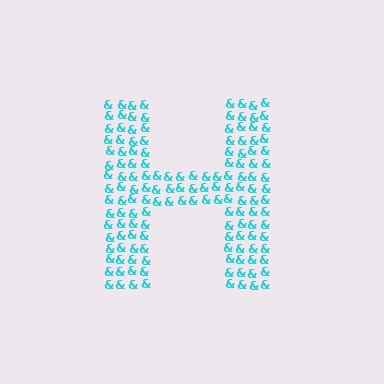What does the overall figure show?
The overall figure shows the letter H.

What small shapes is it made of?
It is made of small ampersands.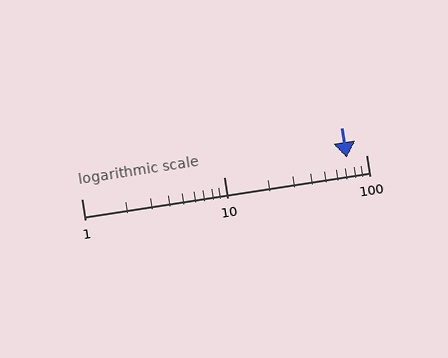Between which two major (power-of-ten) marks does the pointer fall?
The pointer is between 10 and 100.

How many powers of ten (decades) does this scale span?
The scale spans 2 decades, from 1 to 100.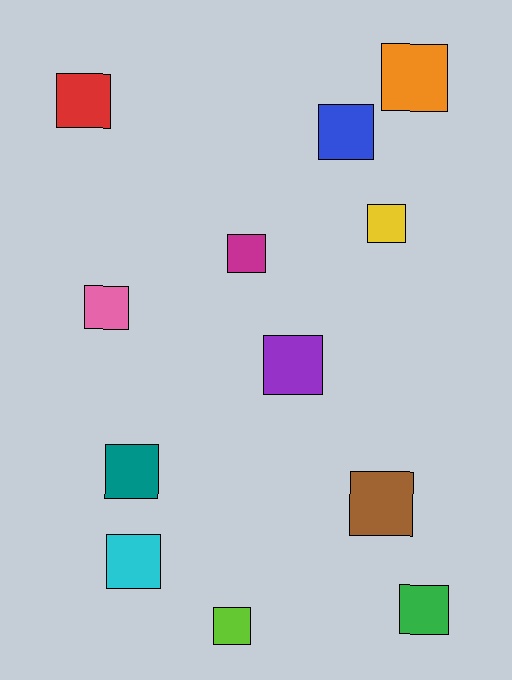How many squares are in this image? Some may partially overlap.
There are 12 squares.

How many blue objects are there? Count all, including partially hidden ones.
There is 1 blue object.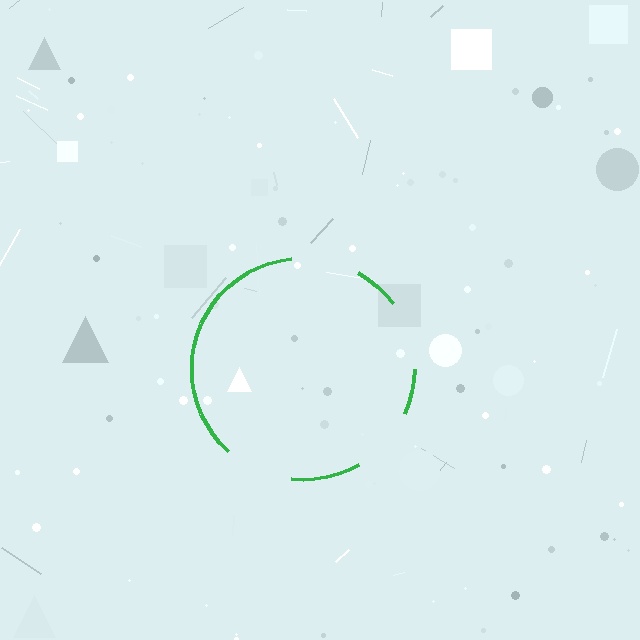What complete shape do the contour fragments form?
The contour fragments form a circle.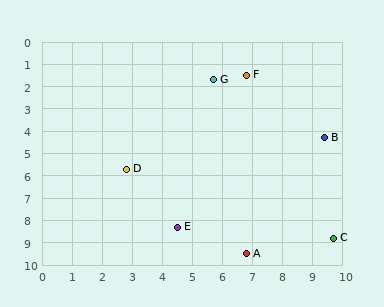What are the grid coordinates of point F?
Point F is at approximately (6.8, 1.5).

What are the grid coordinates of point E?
Point E is at approximately (4.5, 8.3).